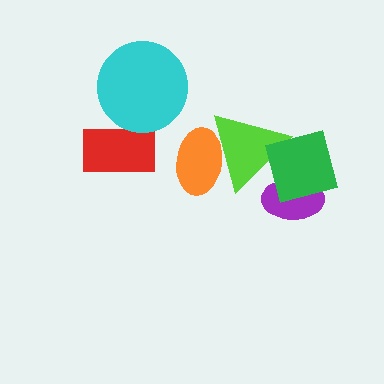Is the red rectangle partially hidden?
Yes, it is partially covered by another shape.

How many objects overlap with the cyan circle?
1 object overlaps with the cyan circle.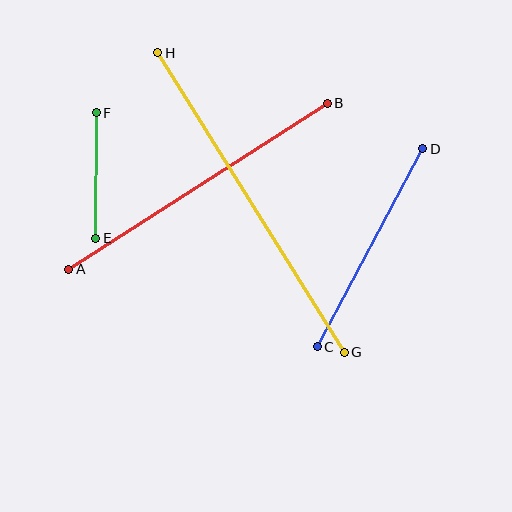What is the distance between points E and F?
The distance is approximately 125 pixels.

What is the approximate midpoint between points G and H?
The midpoint is at approximately (251, 202) pixels.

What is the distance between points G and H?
The distance is approximately 353 pixels.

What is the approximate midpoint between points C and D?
The midpoint is at approximately (370, 248) pixels.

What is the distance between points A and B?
The distance is approximately 307 pixels.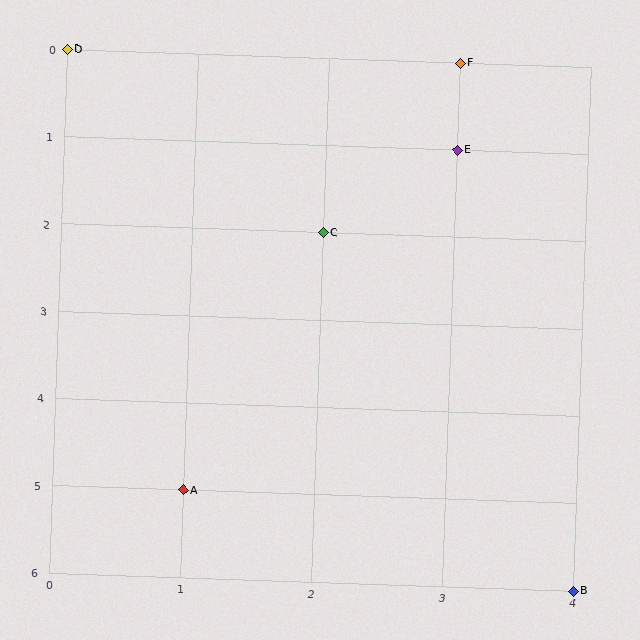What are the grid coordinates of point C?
Point C is at grid coordinates (2, 2).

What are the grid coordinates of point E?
Point E is at grid coordinates (3, 1).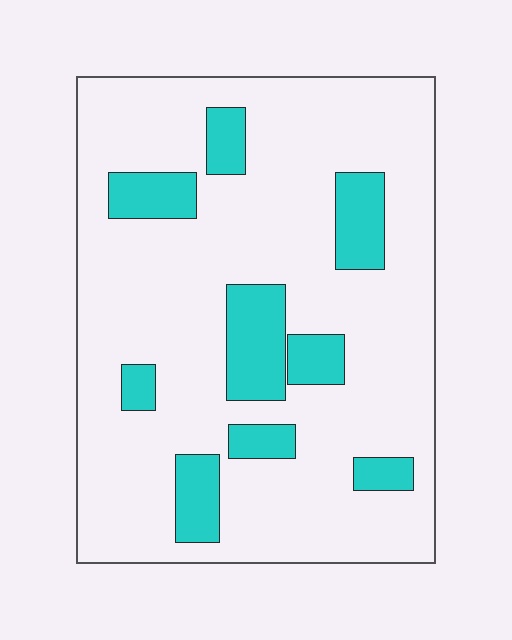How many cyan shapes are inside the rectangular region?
9.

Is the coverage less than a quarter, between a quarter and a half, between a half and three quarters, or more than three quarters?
Less than a quarter.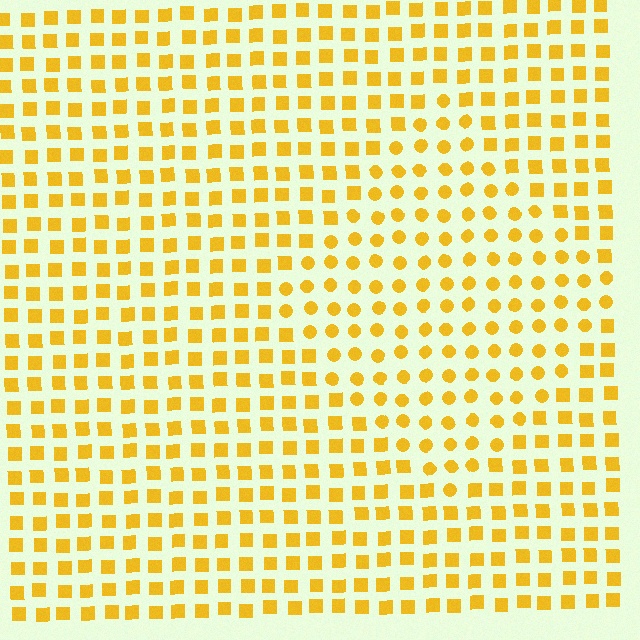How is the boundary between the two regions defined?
The boundary is defined by a change in element shape: circles inside vs. squares outside. All elements share the same color and spacing.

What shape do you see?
I see a diamond.